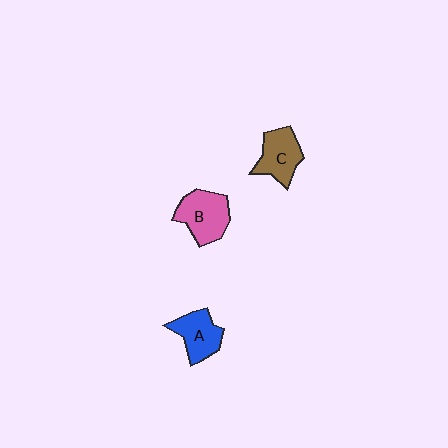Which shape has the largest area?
Shape B (pink).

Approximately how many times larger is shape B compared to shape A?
Approximately 1.2 times.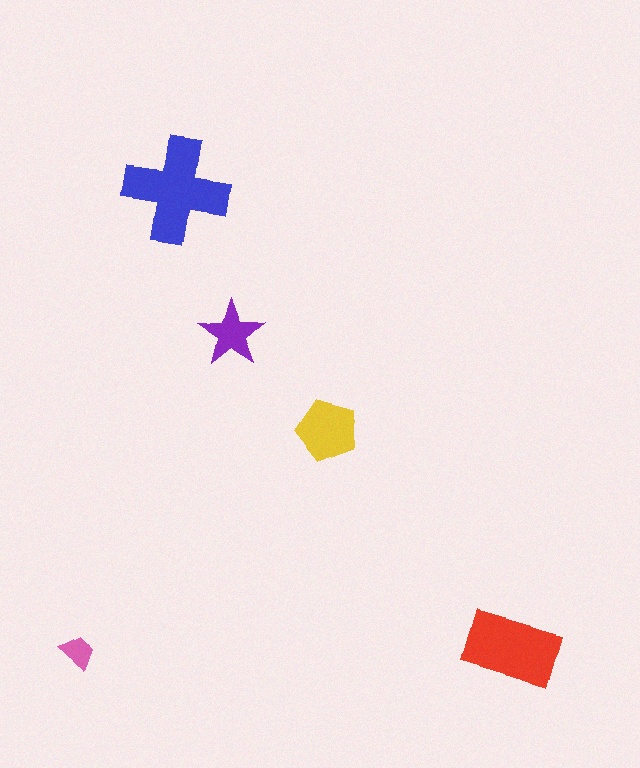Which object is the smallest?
The pink trapezoid.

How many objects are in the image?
There are 5 objects in the image.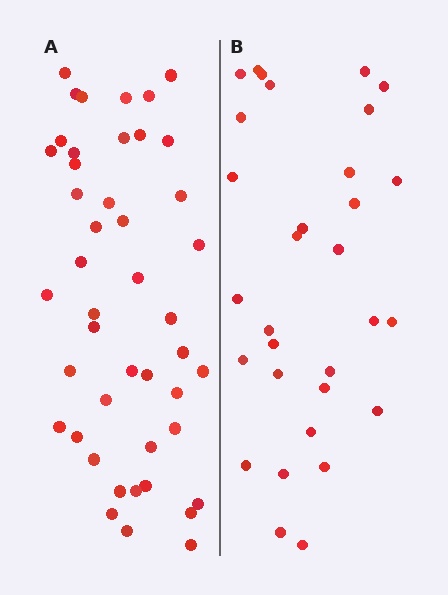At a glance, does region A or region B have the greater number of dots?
Region A (the left region) has more dots.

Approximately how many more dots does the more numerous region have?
Region A has approximately 15 more dots than region B.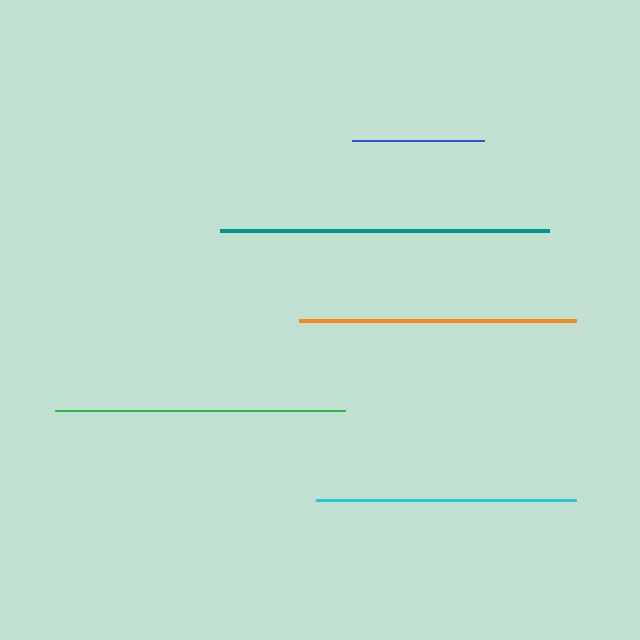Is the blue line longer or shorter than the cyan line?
The cyan line is longer than the blue line.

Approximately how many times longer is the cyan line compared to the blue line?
The cyan line is approximately 2.0 times the length of the blue line.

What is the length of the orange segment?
The orange segment is approximately 276 pixels long.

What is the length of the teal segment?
The teal segment is approximately 329 pixels long.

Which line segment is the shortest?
The blue line is the shortest at approximately 132 pixels.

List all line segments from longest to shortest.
From longest to shortest: teal, green, orange, cyan, blue.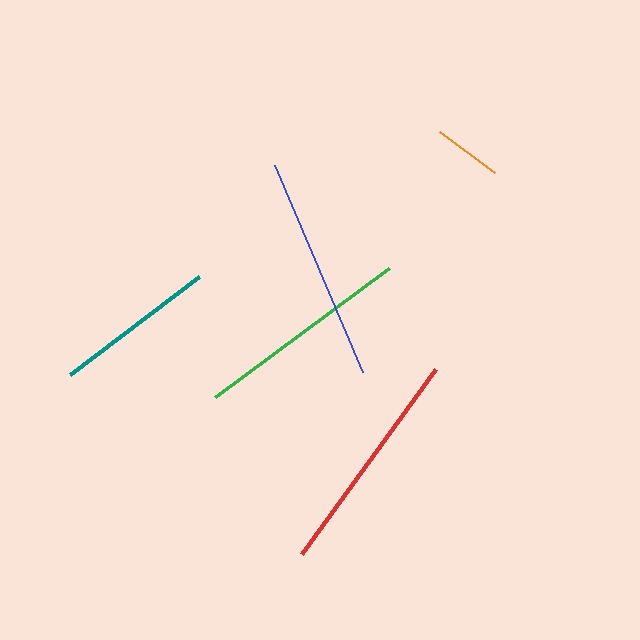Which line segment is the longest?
The red line is the longest at approximately 229 pixels.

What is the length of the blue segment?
The blue segment is approximately 225 pixels long.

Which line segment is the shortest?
The orange line is the shortest at approximately 68 pixels.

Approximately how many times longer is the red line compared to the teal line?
The red line is approximately 1.4 times the length of the teal line.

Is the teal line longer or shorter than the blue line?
The blue line is longer than the teal line.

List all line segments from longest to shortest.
From longest to shortest: red, blue, green, teal, orange.